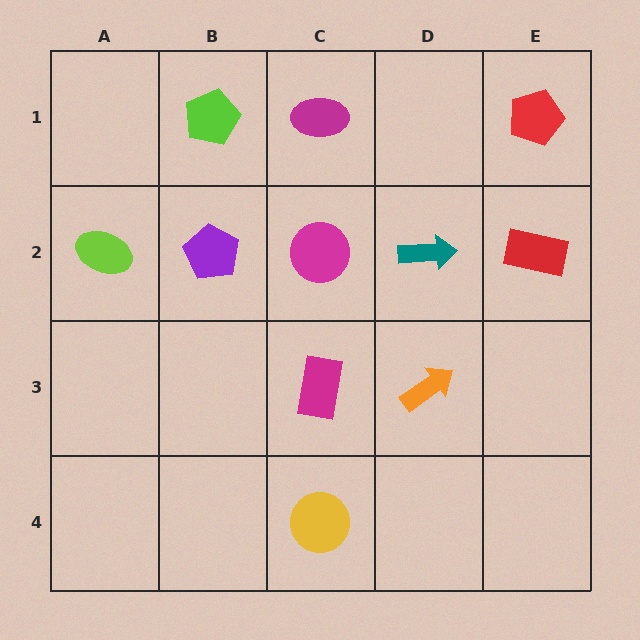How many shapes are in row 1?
3 shapes.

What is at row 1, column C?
A magenta ellipse.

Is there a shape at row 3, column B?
No, that cell is empty.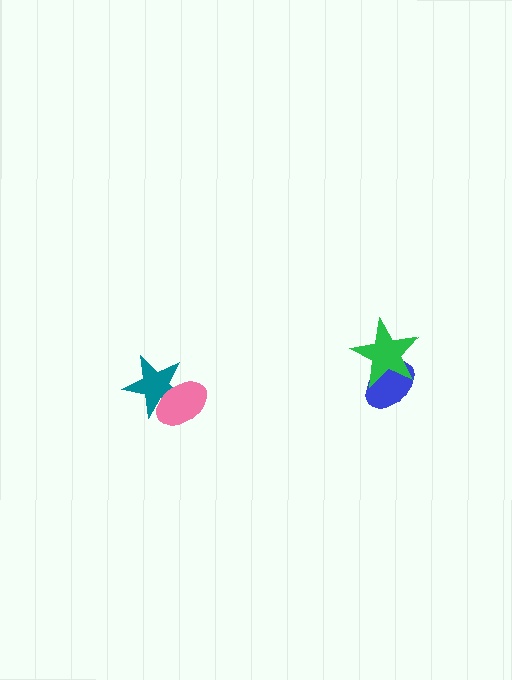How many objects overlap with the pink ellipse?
1 object overlaps with the pink ellipse.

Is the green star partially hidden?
No, no other shape covers it.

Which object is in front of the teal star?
The pink ellipse is in front of the teal star.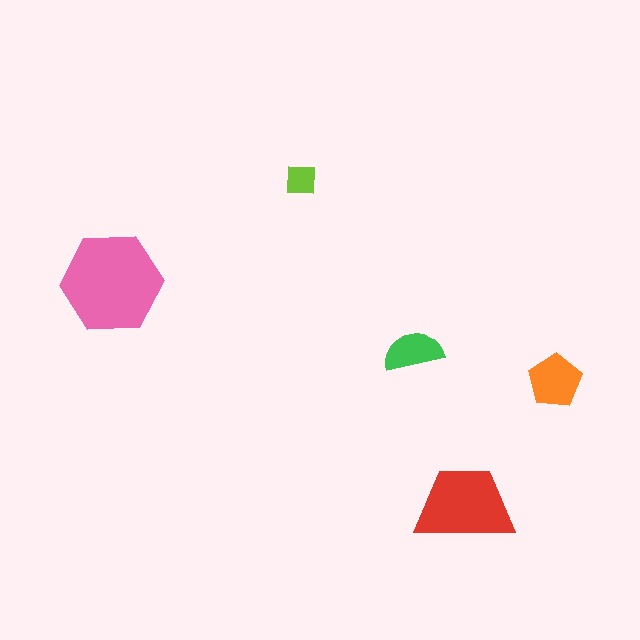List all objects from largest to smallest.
The pink hexagon, the red trapezoid, the orange pentagon, the green semicircle, the lime square.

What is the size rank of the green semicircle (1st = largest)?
4th.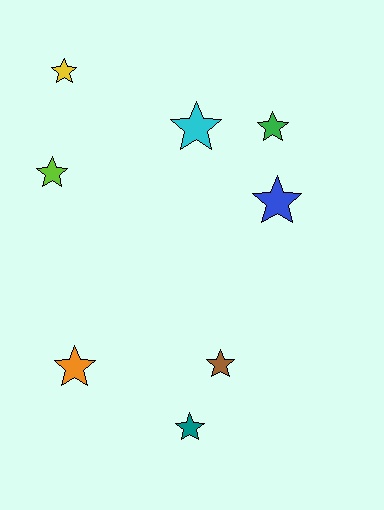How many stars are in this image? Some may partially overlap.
There are 8 stars.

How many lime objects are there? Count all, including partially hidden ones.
There is 1 lime object.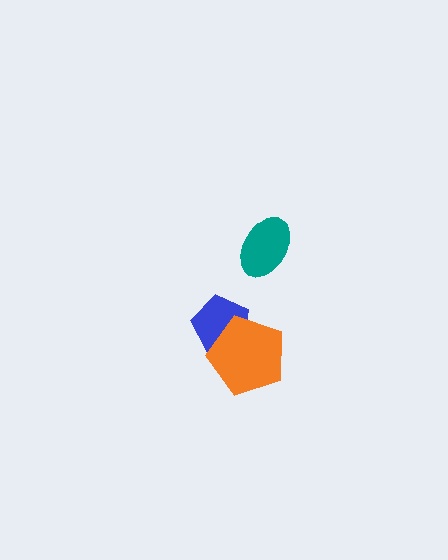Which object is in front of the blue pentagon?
The orange pentagon is in front of the blue pentagon.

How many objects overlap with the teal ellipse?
0 objects overlap with the teal ellipse.